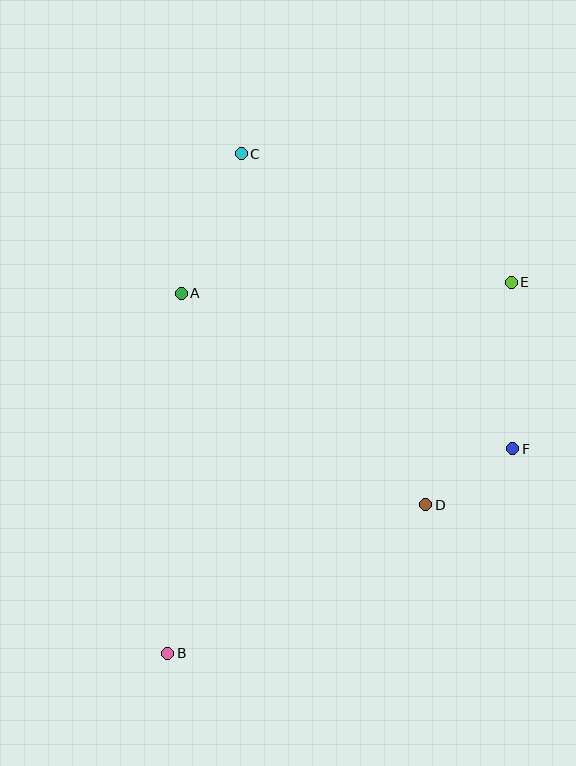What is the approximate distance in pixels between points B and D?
The distance between B and D is approximately 298 pixels.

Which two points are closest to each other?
Points D and F are closest to each other.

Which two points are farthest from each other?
Points B and E are farthest from each other.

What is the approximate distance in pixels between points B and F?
The distance between B and F is approximately 401 pixels.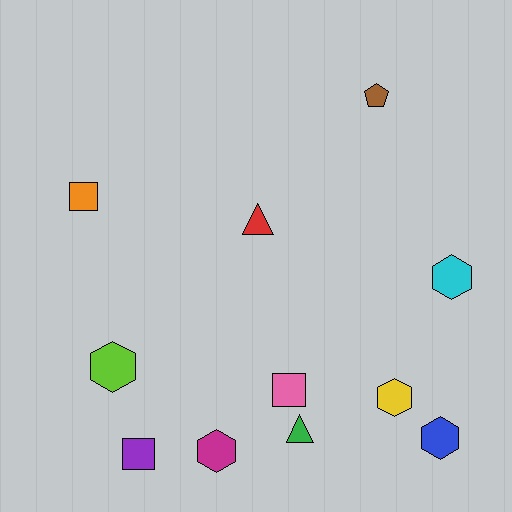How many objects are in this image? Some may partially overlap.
There are 11 objects.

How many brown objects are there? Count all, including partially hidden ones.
There is 1 brown object.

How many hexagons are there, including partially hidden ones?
There are 5 hexagons.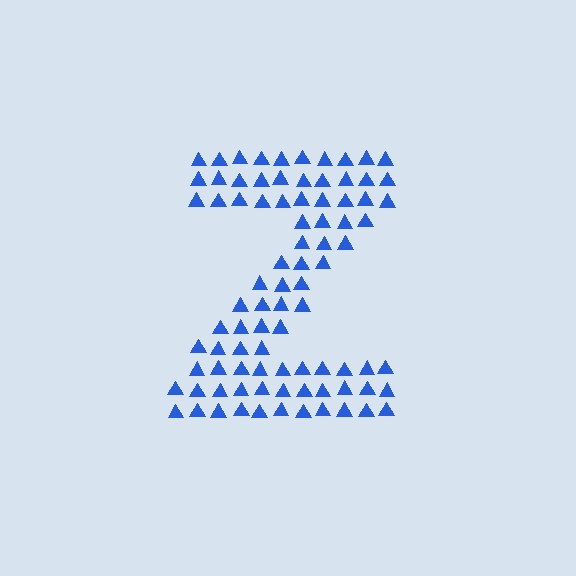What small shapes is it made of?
It is made of small triangles.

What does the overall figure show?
The overall figure shows the letter Z.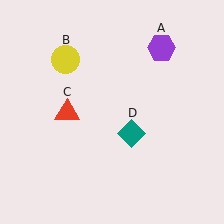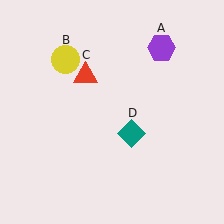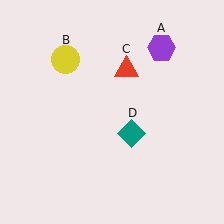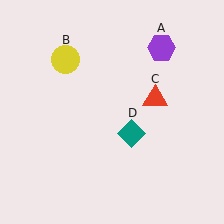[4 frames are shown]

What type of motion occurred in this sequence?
The red triangle (object C) rotated clockwise around the center of the scene.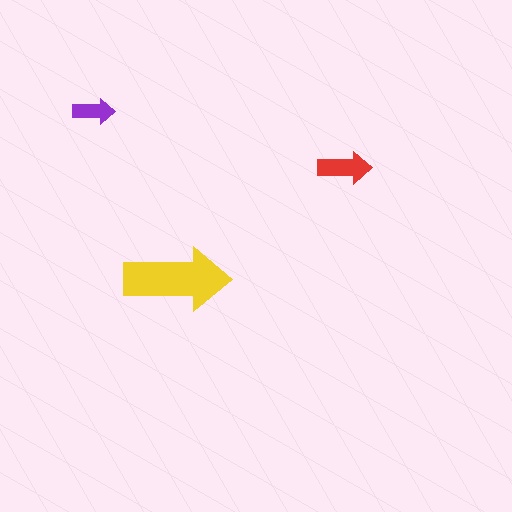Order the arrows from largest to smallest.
the yellow one, the red one, the purple one.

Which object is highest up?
The purple arrow is topmost.